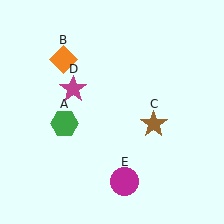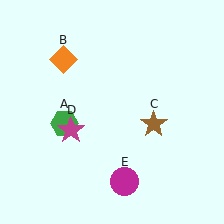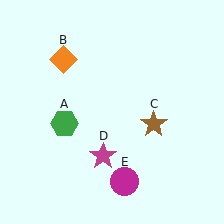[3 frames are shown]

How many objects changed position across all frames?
1 object changed position: magenta star (object D).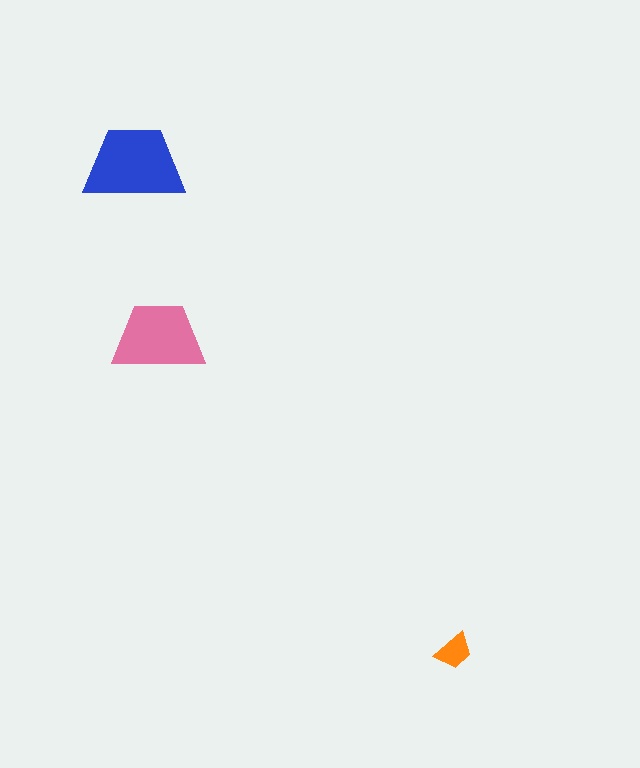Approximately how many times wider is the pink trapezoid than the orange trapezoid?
About 2.5 times wider.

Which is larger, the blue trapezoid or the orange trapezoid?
The blue one.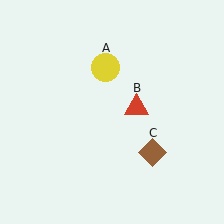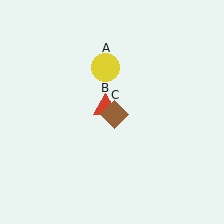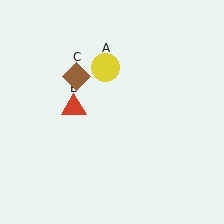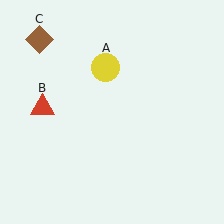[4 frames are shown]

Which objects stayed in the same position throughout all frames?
Yellow circle (object A) remained stationary.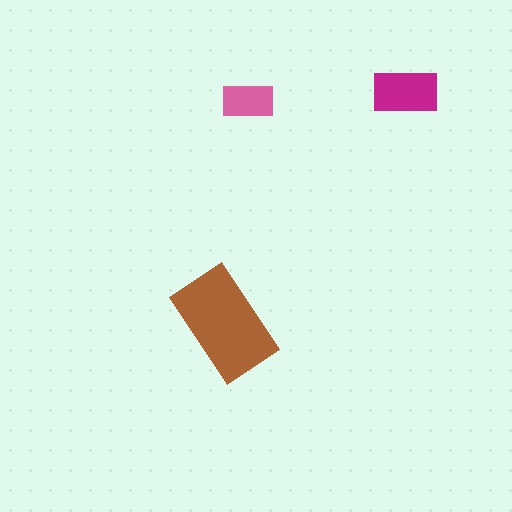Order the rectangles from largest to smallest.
the brown one, the magenta one, the pink one.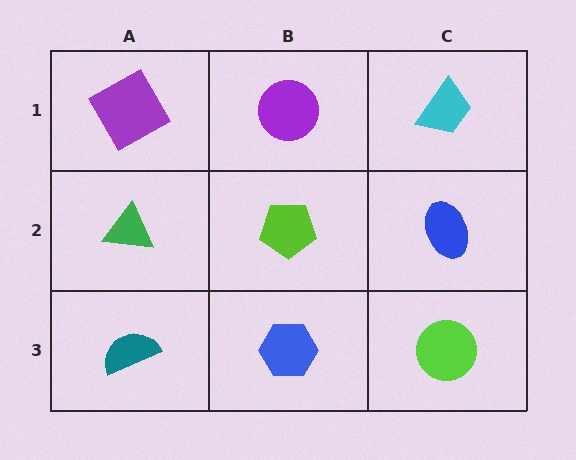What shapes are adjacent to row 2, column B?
A purple circle (row 1, column B), a blue hexagon (row 3, column B), a green triangle (row 2, column A), a blue ellipse (row 2, column C).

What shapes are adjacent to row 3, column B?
A lime pentagon (row 2, column B), a teal semicircle (row 3, column A), a lime circle (row 3, column C).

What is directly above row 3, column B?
A lime pentagon.